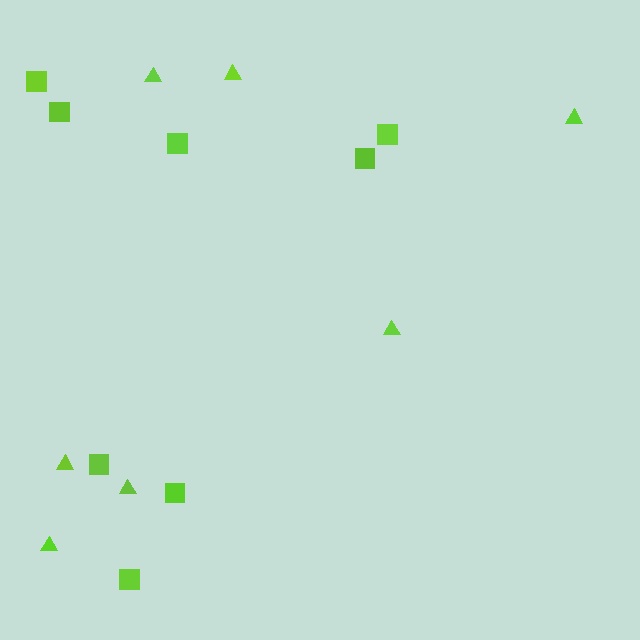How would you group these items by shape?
There are 2 groups: one group of squares (8) and one group of triangles (7).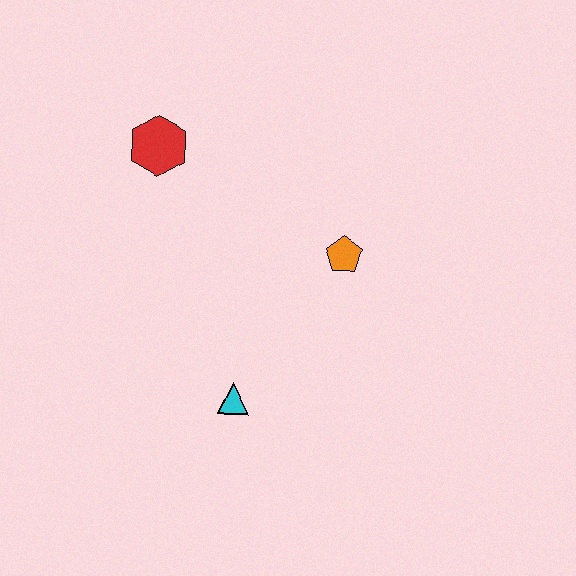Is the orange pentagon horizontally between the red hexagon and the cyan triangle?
No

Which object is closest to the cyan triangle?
The orange pentagon is closest to the cyan triangle.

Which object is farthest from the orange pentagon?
The red hexagon is farthest from the orange pentagon.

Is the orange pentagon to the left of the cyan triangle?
No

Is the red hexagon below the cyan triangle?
No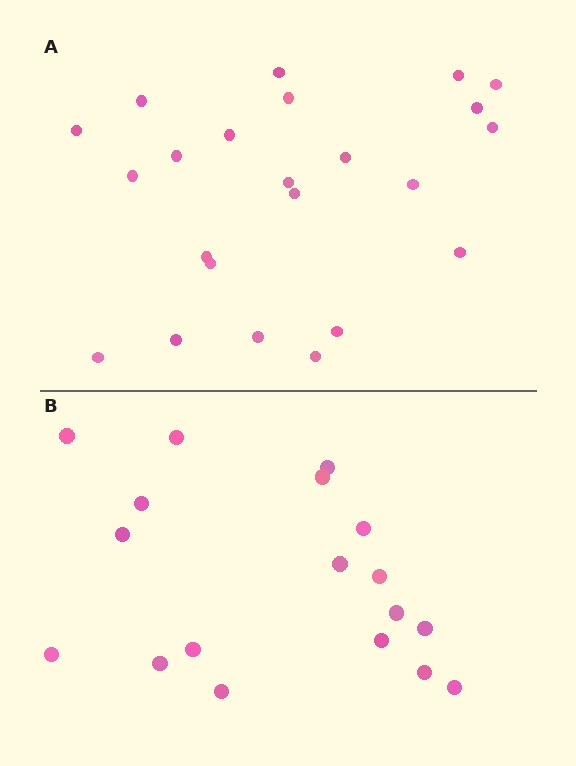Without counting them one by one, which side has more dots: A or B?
Region A (the top region) has more dots.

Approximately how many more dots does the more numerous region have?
Region A has about 5 more dots than region B.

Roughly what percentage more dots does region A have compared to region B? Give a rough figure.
About 30% more.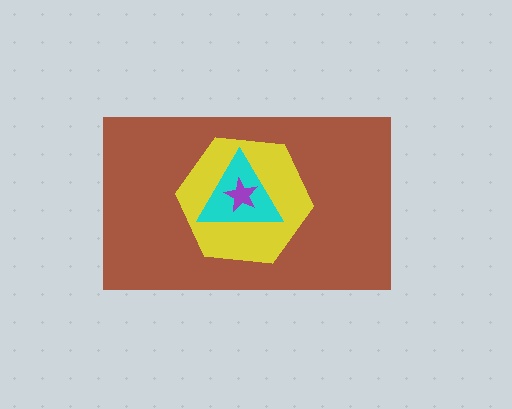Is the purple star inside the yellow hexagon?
Yes.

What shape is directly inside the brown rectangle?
The yellow hexagon.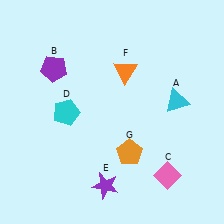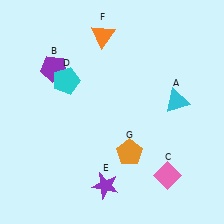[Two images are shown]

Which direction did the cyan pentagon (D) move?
The cyan pentagon (D) moved up.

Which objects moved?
The objects that moved are: the cyan pentagon (D), the orange triangle (F).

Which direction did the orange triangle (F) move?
The orange triangle (F) moved up.